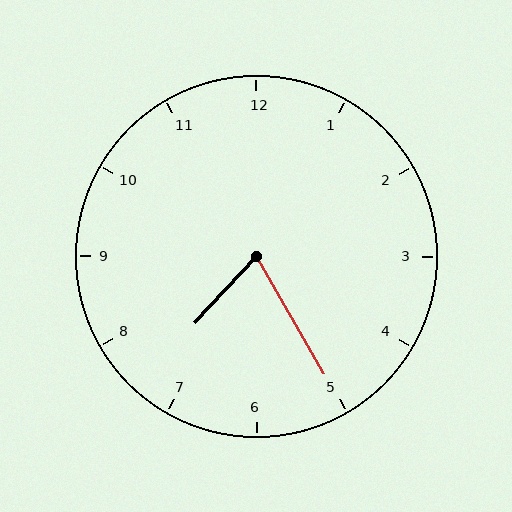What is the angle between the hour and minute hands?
Approximately 72 degrees.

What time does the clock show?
7:25.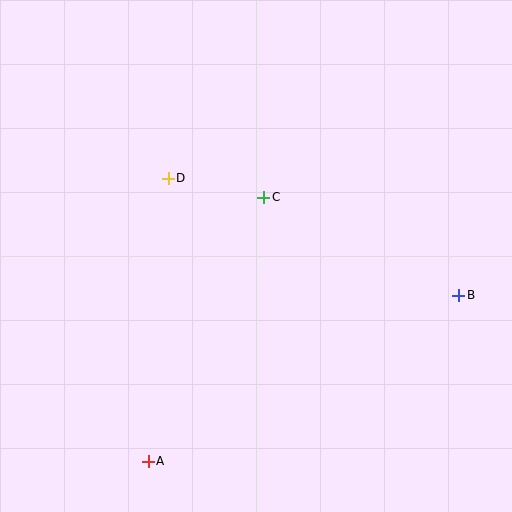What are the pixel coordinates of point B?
Point B is at (459, 295).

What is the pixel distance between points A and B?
The distance between A and B is 352 pixels.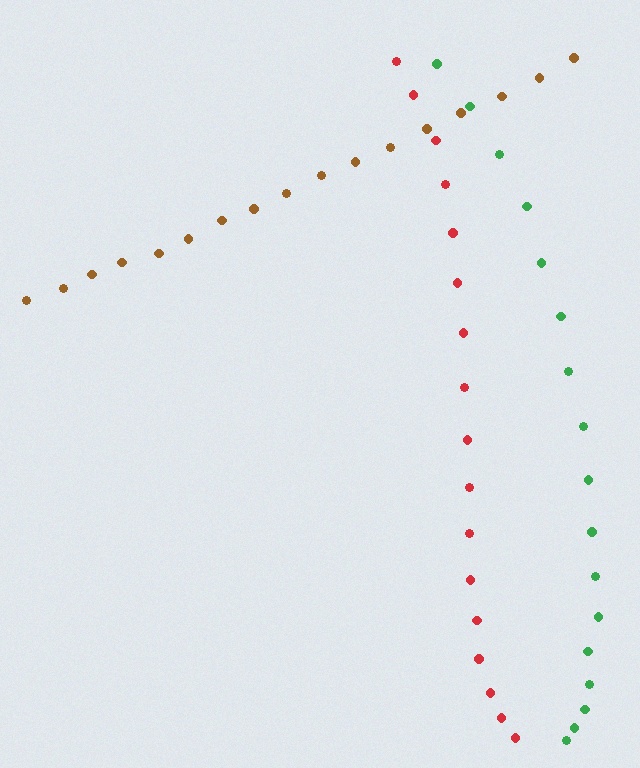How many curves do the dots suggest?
There are 3 distinct paths.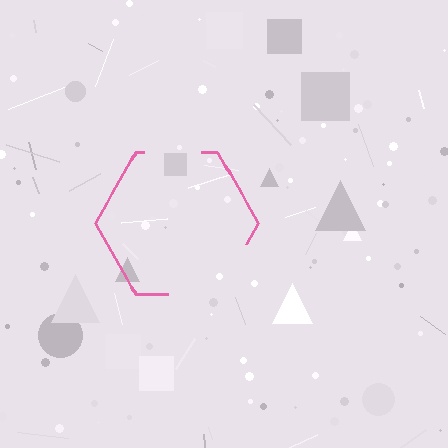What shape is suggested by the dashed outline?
The dashed outline suggests a hexagon.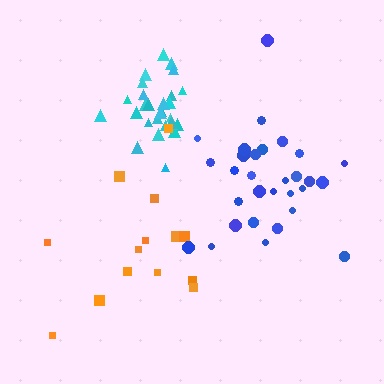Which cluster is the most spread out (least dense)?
Orange.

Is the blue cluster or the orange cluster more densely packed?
Blue.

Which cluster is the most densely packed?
Cyan.